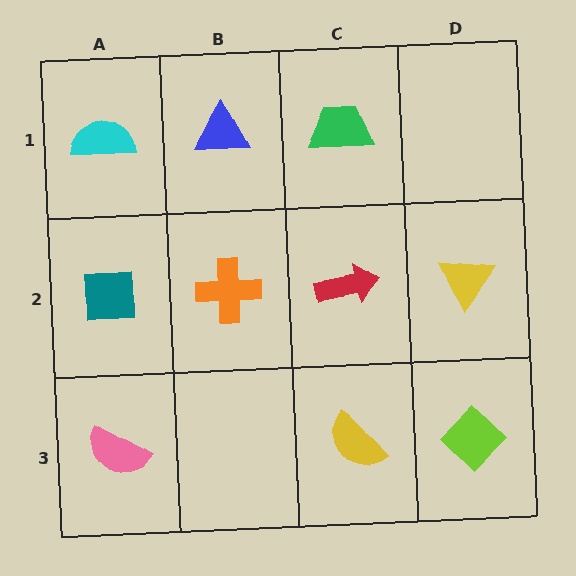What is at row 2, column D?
A yellow triangle.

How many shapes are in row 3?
3 shapes.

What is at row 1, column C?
A green trapezoid.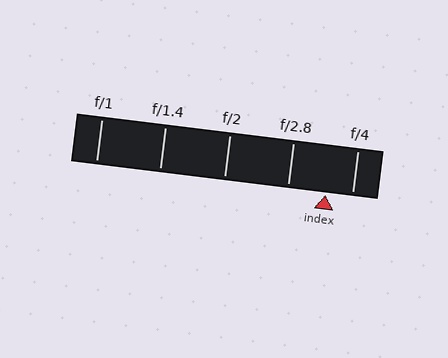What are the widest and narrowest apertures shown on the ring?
The widest aperture shown is f/1 and the narrowest is f/4.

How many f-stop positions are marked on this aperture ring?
There are 5 f-stop positions marked.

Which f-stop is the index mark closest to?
The index mark is closest to f/4.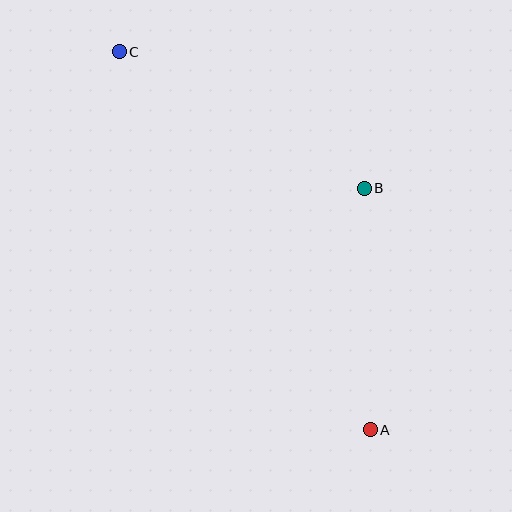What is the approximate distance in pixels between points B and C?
The distance between B and C is approximately 281 pixels.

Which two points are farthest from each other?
Points A and C are farthest from each other.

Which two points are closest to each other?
Points A and B are closest to each other.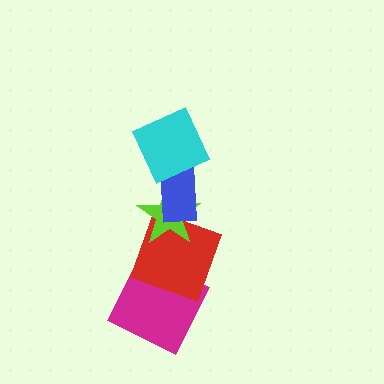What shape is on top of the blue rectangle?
The cyan square is on top of the blue rectangle.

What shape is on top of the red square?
The lime star is on top of the red square.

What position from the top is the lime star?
The lime star is 3rd from the top.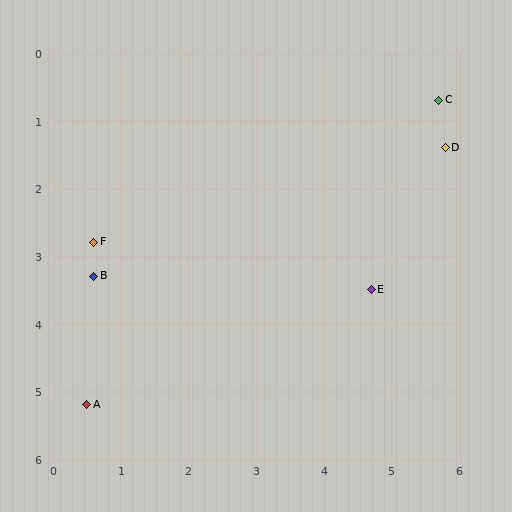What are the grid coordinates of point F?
Point F is at approximately (0.6, 2.8).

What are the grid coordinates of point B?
Point B is at approximately (0.6, 3.3).